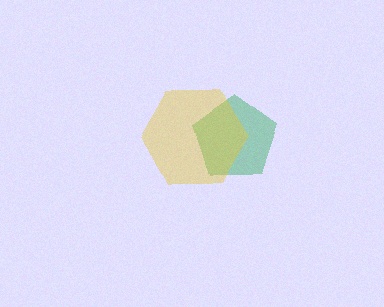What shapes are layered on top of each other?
The layered shapes are: a green pentagon, a yellow hexagon.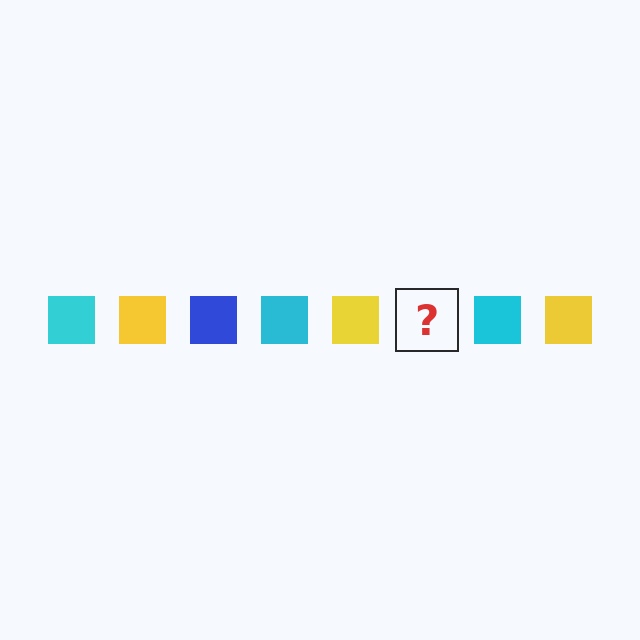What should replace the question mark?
The question mark should be replaced with a blue square.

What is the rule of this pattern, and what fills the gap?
The rule is that the pattern cycles through cyan, yellow, blue squares. The gap should be filled with a blue square.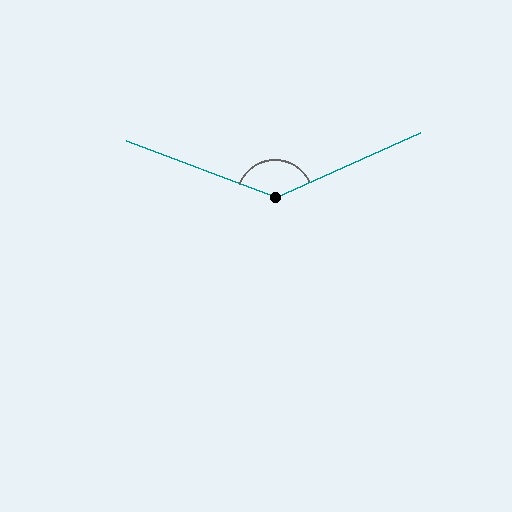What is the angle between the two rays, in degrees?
Approximately 135 degrees.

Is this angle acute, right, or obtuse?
It is obtuse.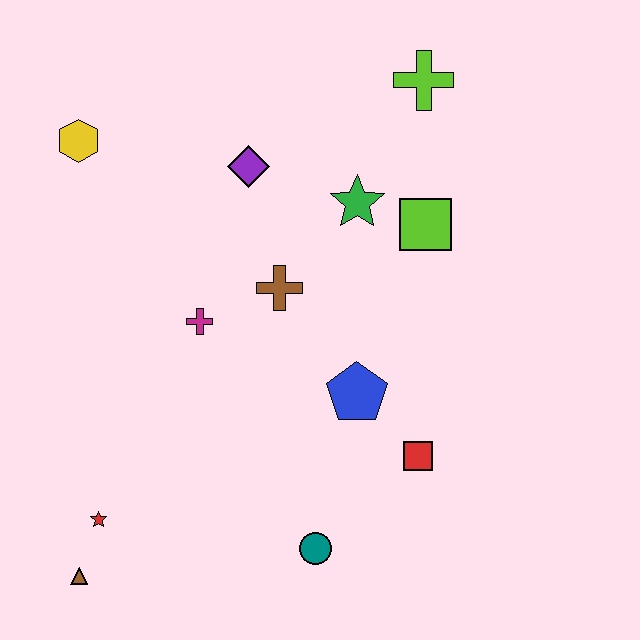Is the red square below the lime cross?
Yes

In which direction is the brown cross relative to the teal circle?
The brown cross is above the teal circle.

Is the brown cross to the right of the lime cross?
No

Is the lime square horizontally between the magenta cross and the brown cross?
No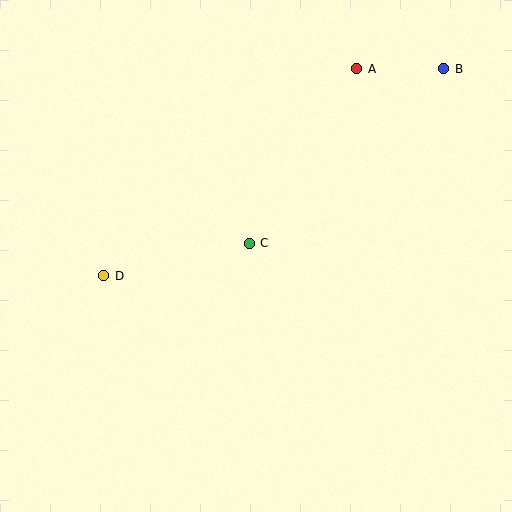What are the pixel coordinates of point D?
Point D is at (104, 276).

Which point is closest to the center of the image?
Point C at (249, 243) is closest to the center.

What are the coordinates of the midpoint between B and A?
The midpoint between B and A is at (400, 69).